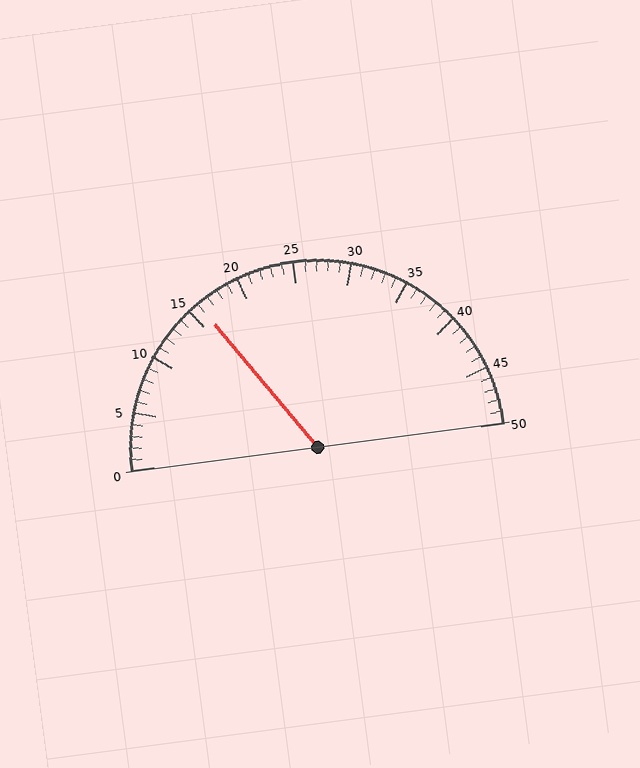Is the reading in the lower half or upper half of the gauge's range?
The reading is in the lower half of the range (0 to 50).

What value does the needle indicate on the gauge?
The needle indicates approximately 16.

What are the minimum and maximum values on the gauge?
The gauge ranges from 0 to 50.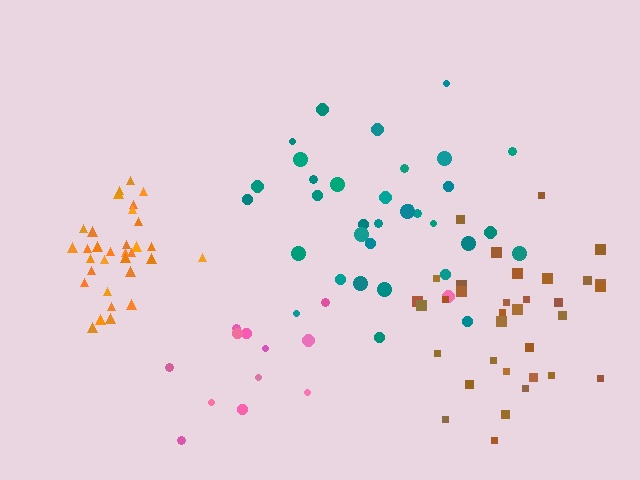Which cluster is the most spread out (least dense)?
Pink.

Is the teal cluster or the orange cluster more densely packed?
Orange.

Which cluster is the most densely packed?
Orange.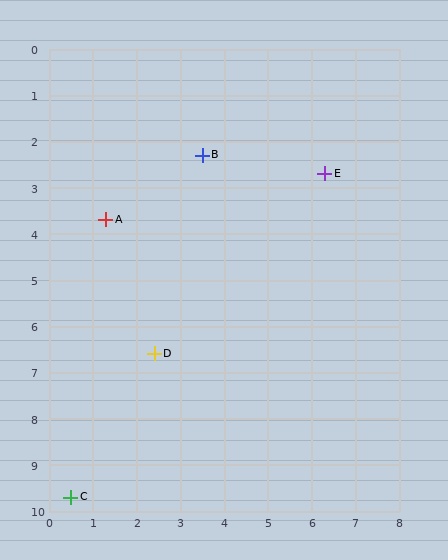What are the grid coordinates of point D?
Point D is at approximately (2.4, 6.6).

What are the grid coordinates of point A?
Point A is at approximately (1.3, 3.7).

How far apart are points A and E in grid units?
Points A and E are about 5.1 grid units apart.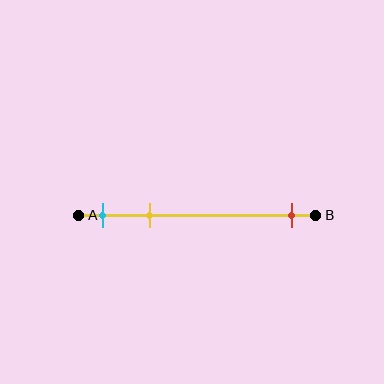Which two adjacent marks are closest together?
The cyan and yellow marks are the closest adjacent pair.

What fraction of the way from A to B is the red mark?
The red mark is approximately 90% (0.9) of the way from A to B.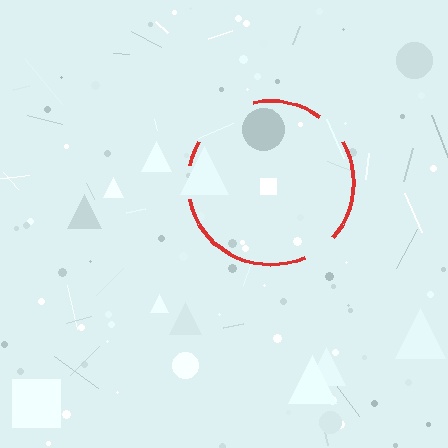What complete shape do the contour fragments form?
The contour fragments form a circle.